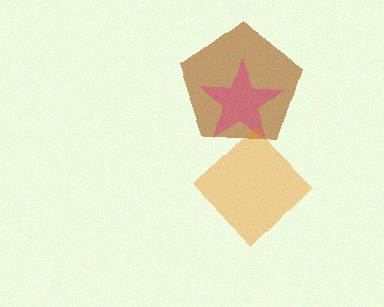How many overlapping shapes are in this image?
There are 3 overlapping shapes in the image.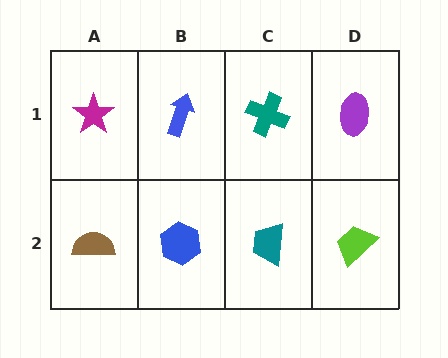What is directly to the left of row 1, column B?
A magenta star.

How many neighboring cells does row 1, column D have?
2.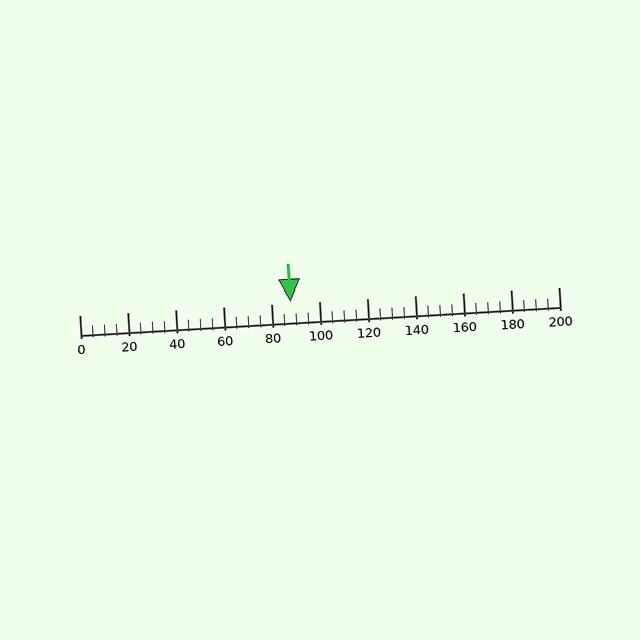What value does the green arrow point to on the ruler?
The green arrow points to approximately 88.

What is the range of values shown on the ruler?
The ruler shows values from 0 to 200.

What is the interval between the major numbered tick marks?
The major tick marks are spaced 20 units apart.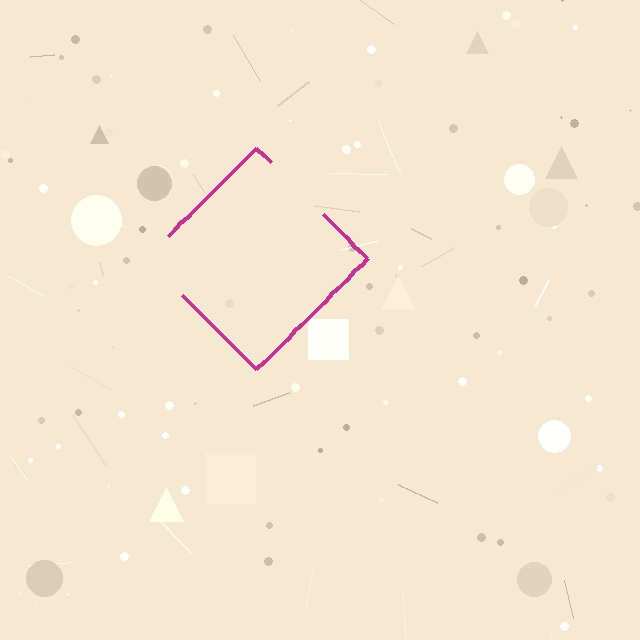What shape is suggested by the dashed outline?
The dashed outline suggests a diamond.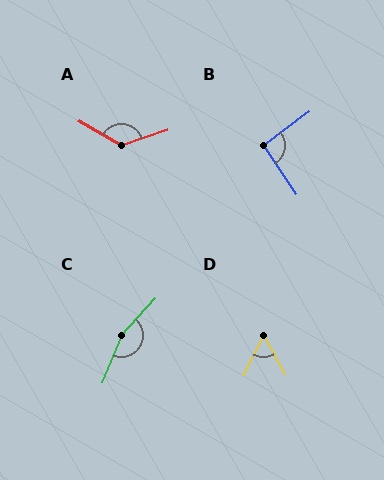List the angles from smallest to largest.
D (56°), B (93°), A (132°), C (159°).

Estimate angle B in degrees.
Approximately 93 degrees.